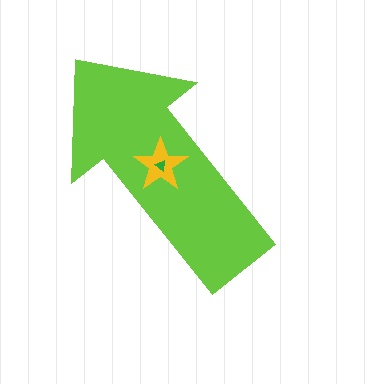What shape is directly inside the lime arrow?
The yellow star.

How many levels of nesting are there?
3.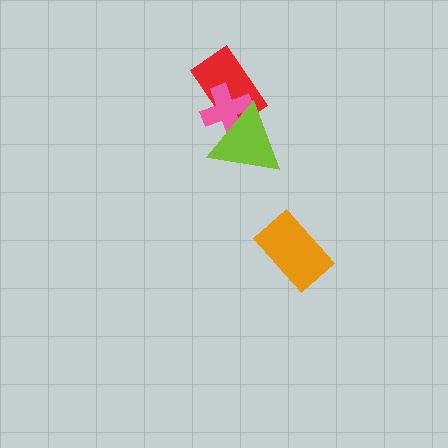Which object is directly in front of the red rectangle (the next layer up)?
The pink cross is directly in front of the red rectangle.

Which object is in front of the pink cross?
The lime triangle is in front of the pink cross.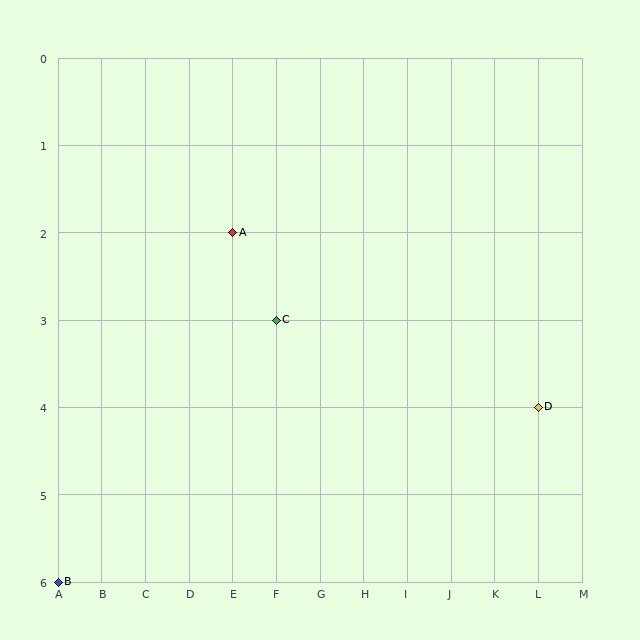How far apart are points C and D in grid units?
Points C and D are 6 columns and 1 row apart (about 6.1 grid units diagonally).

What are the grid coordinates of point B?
Point B is at grid coordinates (A, 6).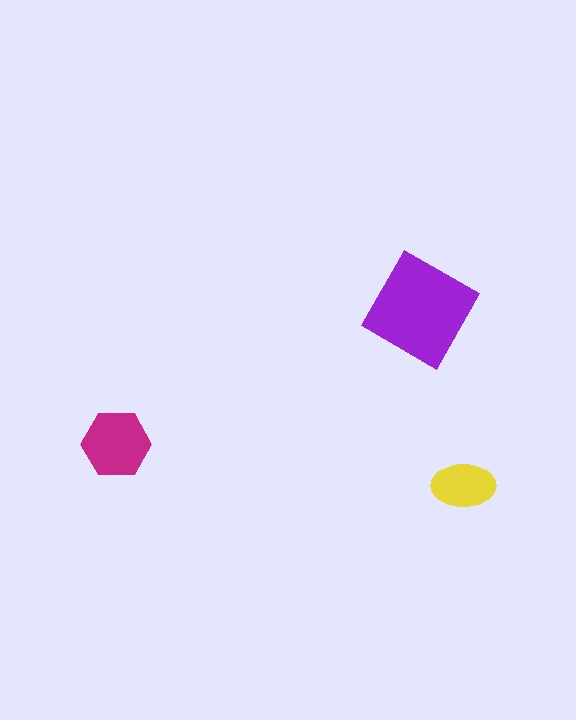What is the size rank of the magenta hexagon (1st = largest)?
2nd.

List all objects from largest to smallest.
The purple square, the magenta hexagon, the yellow ellipse.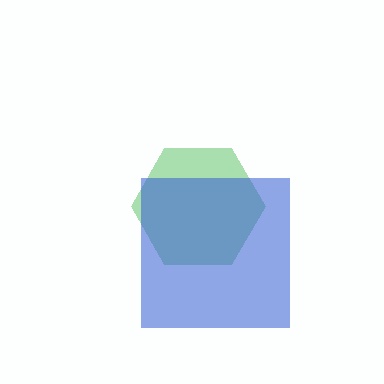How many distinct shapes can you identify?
There are 2 distinct shapes: a green hexagon, a blue square.